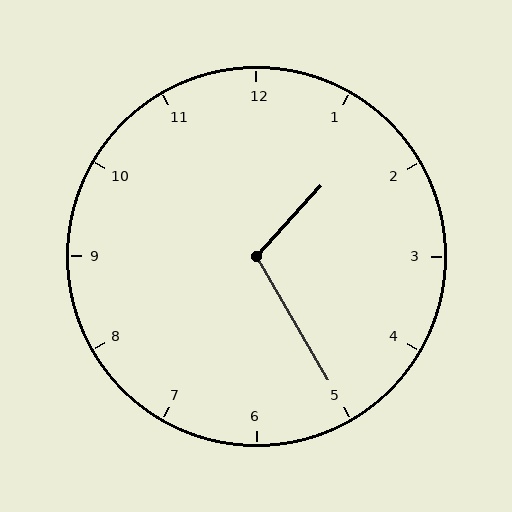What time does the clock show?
1:25.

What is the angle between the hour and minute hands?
Approximately 108 degrees.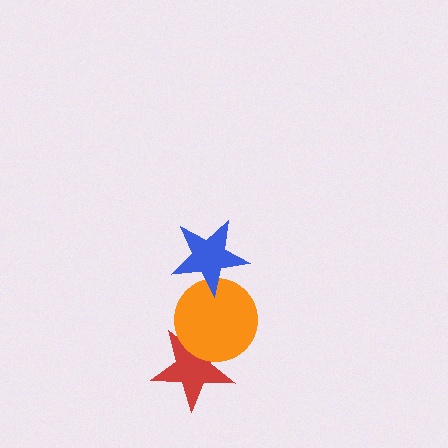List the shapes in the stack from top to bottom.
From top to bottom: the blue star, the orange circle, the red star.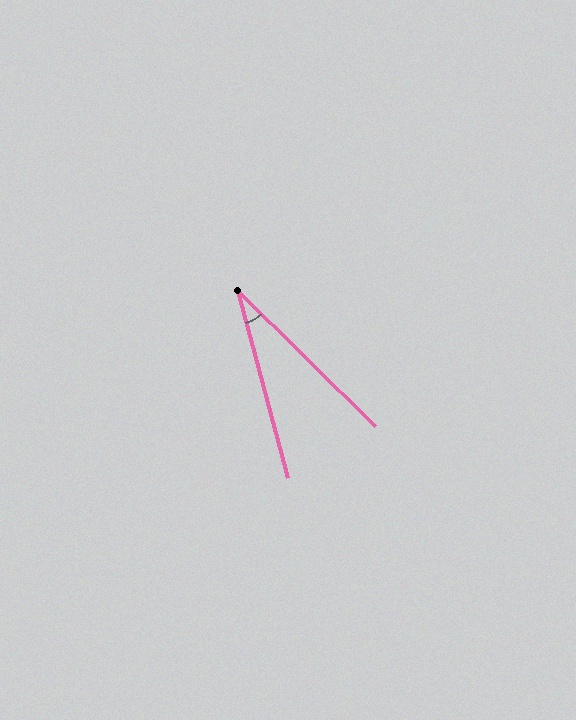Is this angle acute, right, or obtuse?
It is acute.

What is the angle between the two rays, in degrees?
Approximately 31 degrees.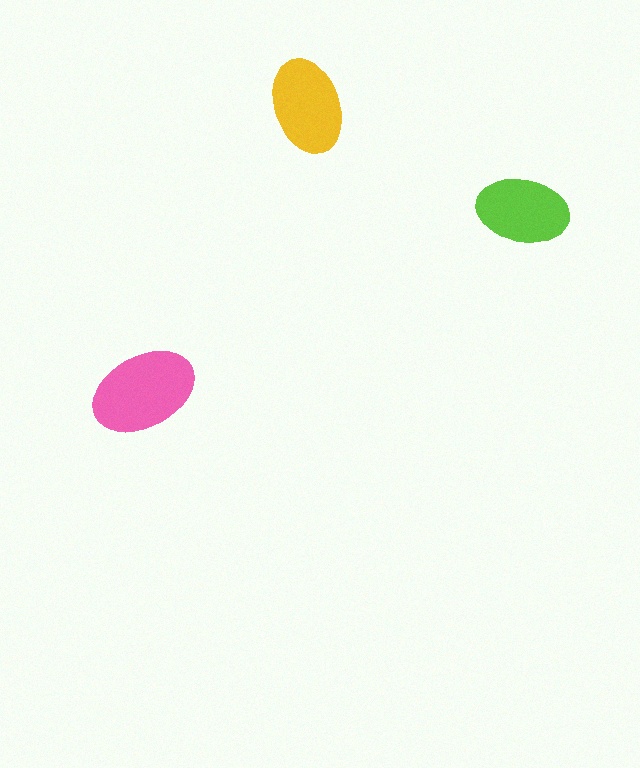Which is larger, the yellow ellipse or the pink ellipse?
The pink one.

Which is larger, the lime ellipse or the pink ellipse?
The pink one.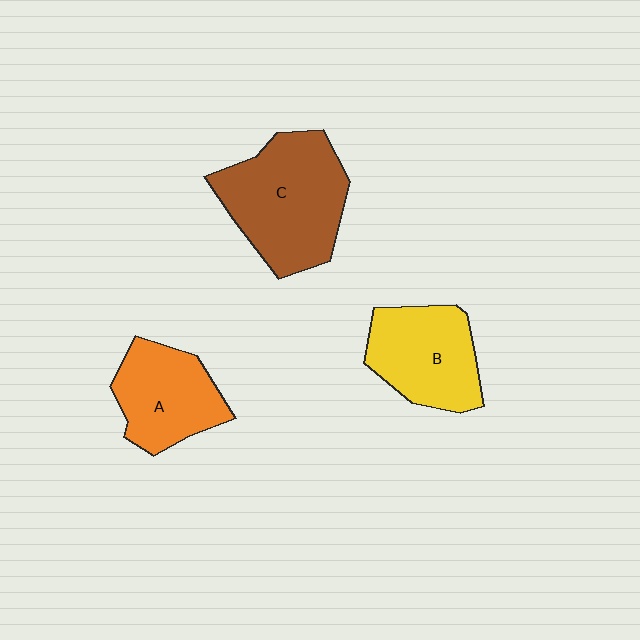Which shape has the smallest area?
Shape A (orange).